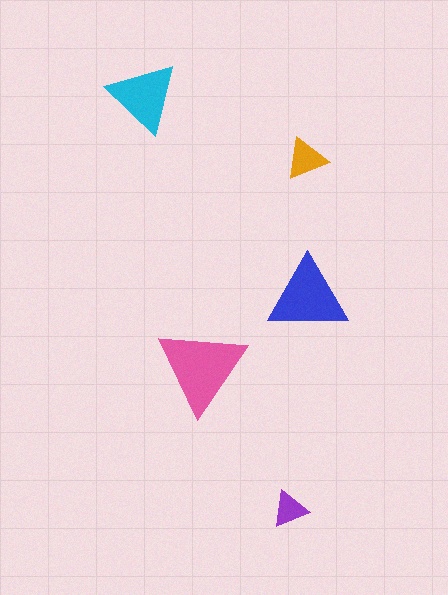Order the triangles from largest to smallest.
the pink one, the blue one, the cyan one, the orange one, the purple one.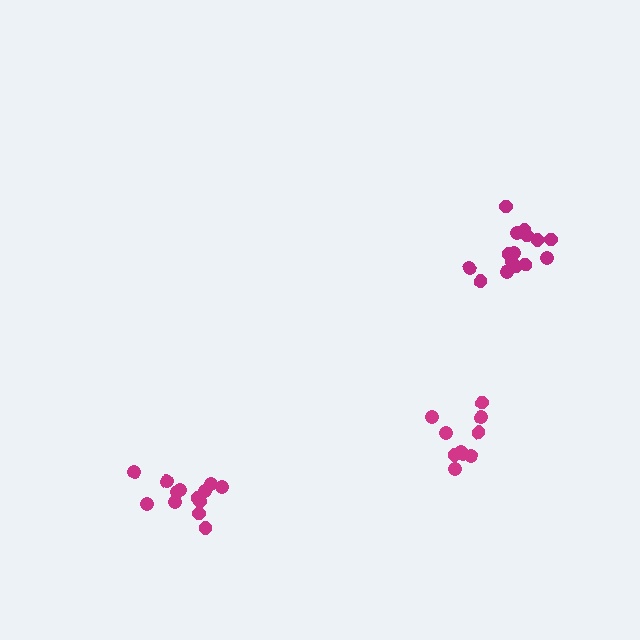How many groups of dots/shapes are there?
There are 3 groups.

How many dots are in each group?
Group 1: 15 dots, Group 2: 13 dots, Group 3: 10 dots (38 total).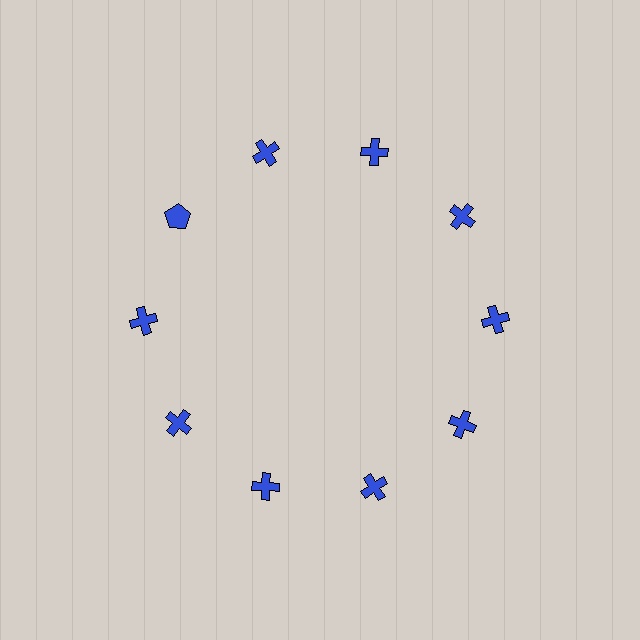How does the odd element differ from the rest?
It has a different shape: pentagon instead of cross.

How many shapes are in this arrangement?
There are 10 shapes arranged in a ring pattern.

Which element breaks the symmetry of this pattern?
The blue pentagon at roughly the 10 o'clock position breaks the symmetry. All other shapes are blue crosses.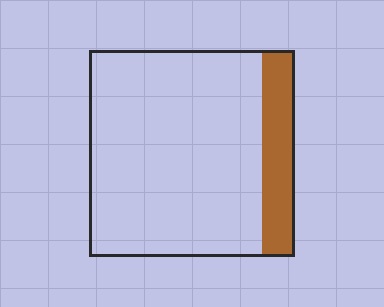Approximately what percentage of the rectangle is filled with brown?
Approximately 15%.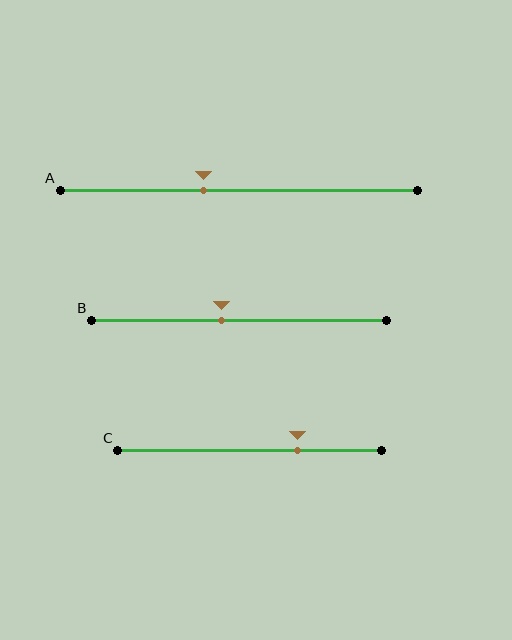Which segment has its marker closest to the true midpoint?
Segment B has its marker closest to the true midpoint.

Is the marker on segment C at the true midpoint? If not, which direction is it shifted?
No, the marker on segment C is shifted to the right by about 18% of the segment length.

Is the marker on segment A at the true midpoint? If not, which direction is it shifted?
No, the marker on segment A is shifted to the left by about 10% of the segment length.